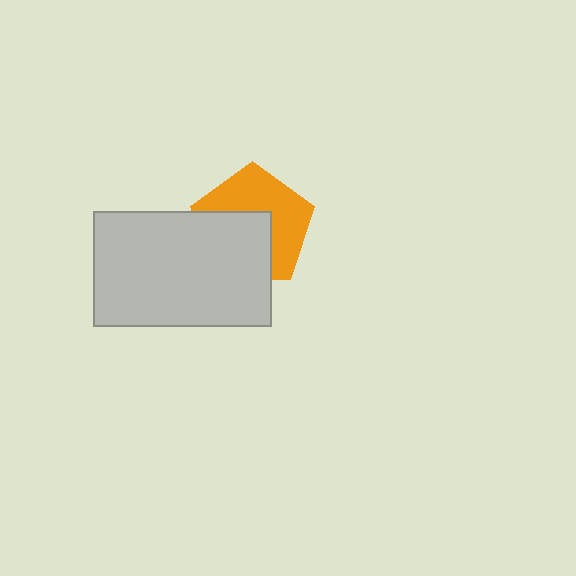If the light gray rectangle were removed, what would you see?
You would see the complete orange pentagon.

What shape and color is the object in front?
The object in front is a light gray rectangle.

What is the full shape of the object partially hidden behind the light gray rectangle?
The partially hidden object is an orange pentagon.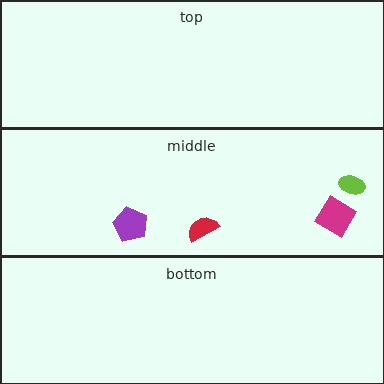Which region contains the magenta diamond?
The middle region.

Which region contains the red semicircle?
The middle region.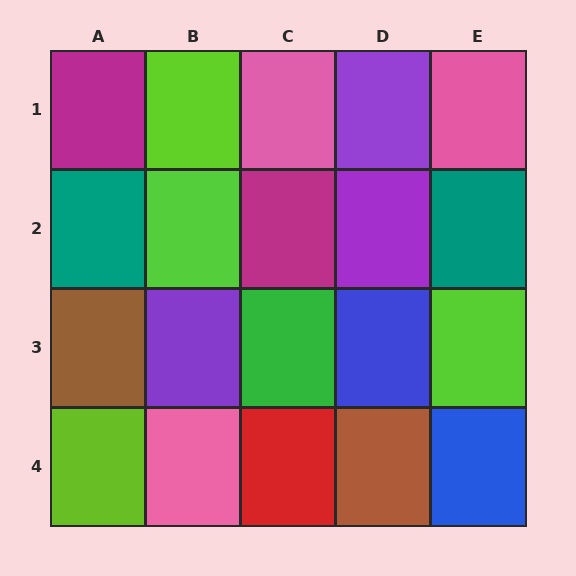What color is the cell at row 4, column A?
Lime.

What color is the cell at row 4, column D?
Brown.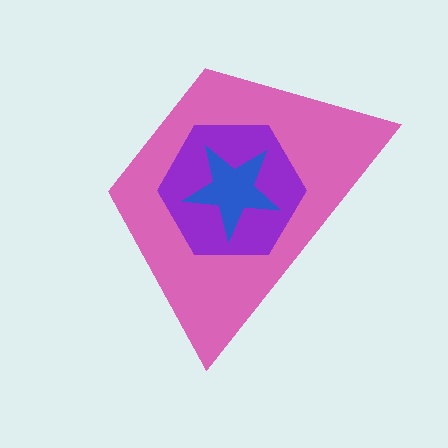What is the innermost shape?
The blue star.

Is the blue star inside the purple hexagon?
Yes.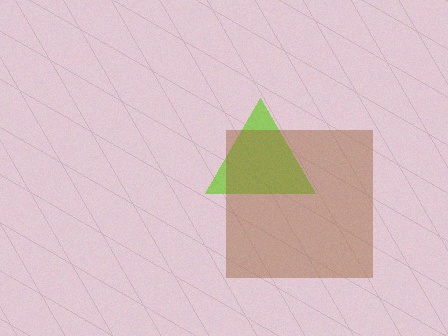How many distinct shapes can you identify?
There are 2 distinct shapes: a lime triangle, a brown square.